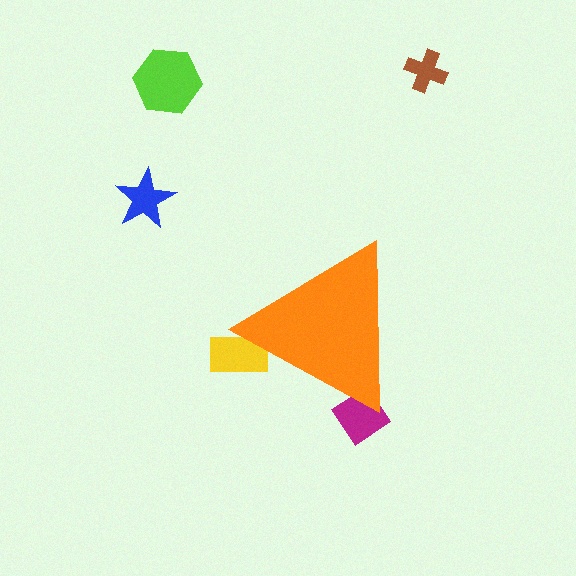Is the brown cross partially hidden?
No, the brown cross is fully visible.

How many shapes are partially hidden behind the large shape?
2 shapes are partially hidden.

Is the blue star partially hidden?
No, the blue star is fully visible.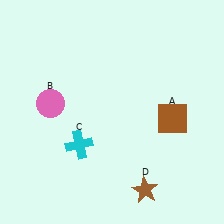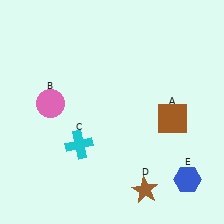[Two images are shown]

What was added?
A blue hexagon (E) was added in Image 2.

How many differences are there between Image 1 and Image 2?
There is 1 difference between the two images.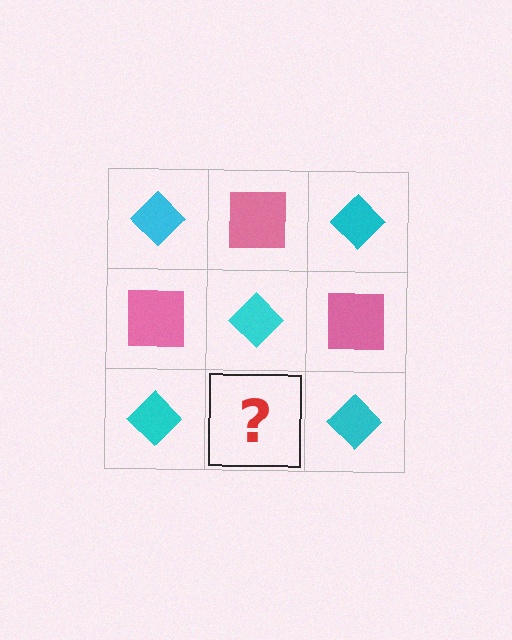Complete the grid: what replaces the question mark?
The question mark should be replaced with a pink square.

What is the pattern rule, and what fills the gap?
The rule is that it alternates cyan diamond and pink square in a checkerboard pattern. The gap should be filled with a pink square.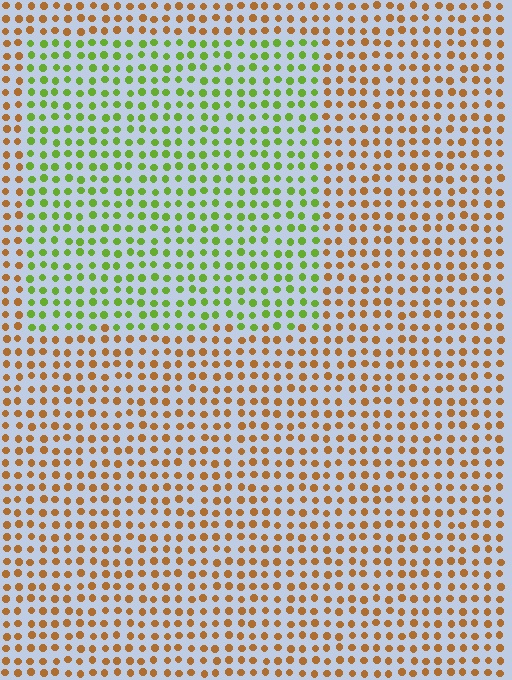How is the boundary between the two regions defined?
The boundary is defined purely by a slight shift in hue (about 65 degrees). Spacing, size, and orientation are identical on both sides.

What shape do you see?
I see a rectangle.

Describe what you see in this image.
The image is filled with small brown elements in a uniform arrangement. A rectangle-shaped region is visible where the elements are tinted to a slightly different hue, forming a subtle color boundary.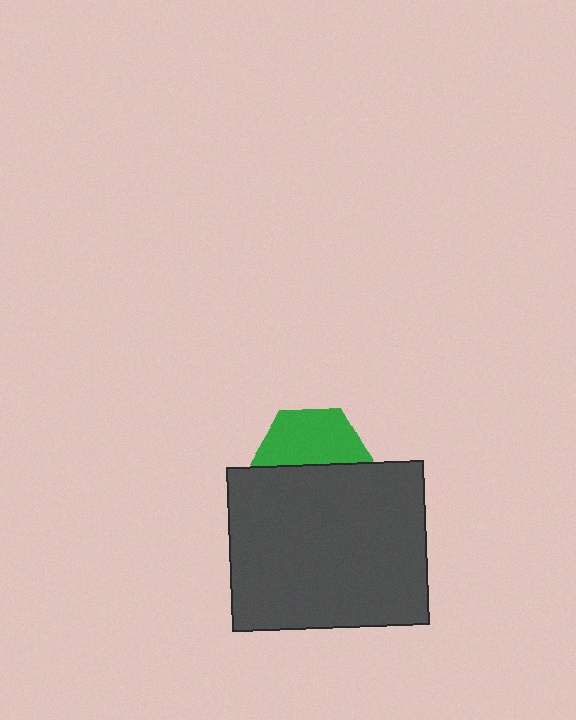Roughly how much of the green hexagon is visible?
About half of it is visible (roughly 52%).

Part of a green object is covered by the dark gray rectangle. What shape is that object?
It is a hexagon.